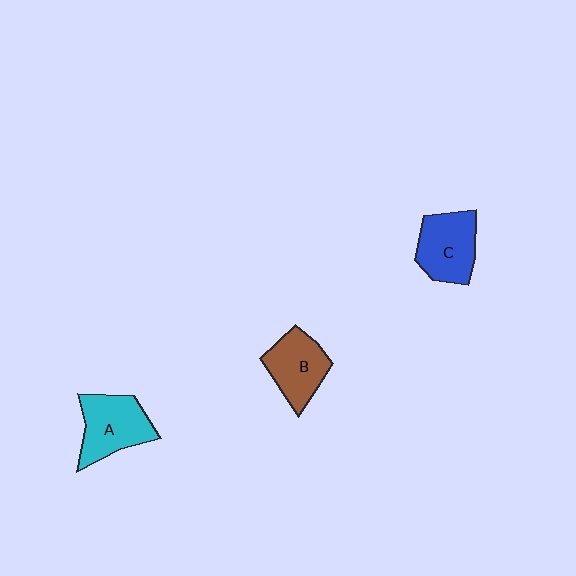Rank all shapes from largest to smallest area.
From largest to smallest: A (cyan), C (blue), B (brown).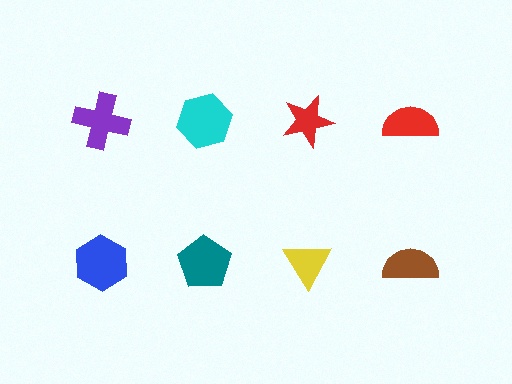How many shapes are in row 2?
4 shapes.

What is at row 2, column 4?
A brown semicircle.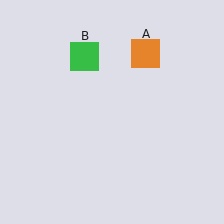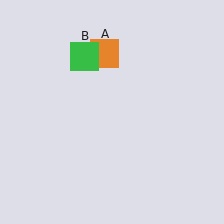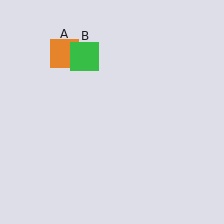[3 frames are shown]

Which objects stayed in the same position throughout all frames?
Green square (object B) remained stationary.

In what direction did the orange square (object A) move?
The orange square (object A) moved left.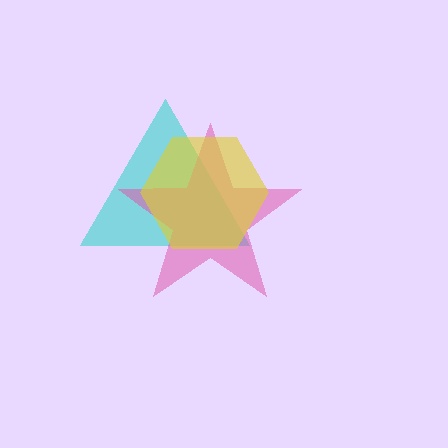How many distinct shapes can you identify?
There are 3 distinct shapes: a cyan triangle, a pink star, a yellow hexagon.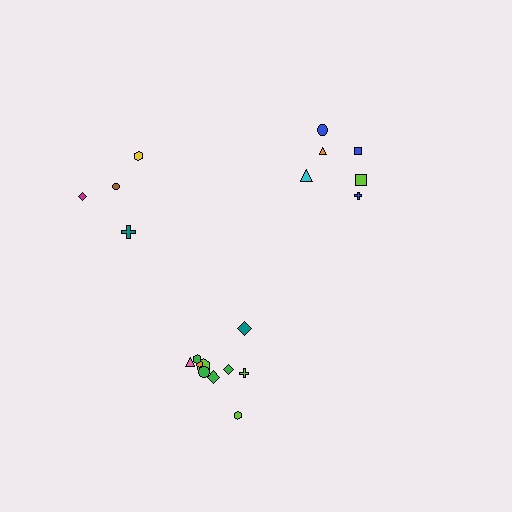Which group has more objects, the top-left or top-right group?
The top-right group.